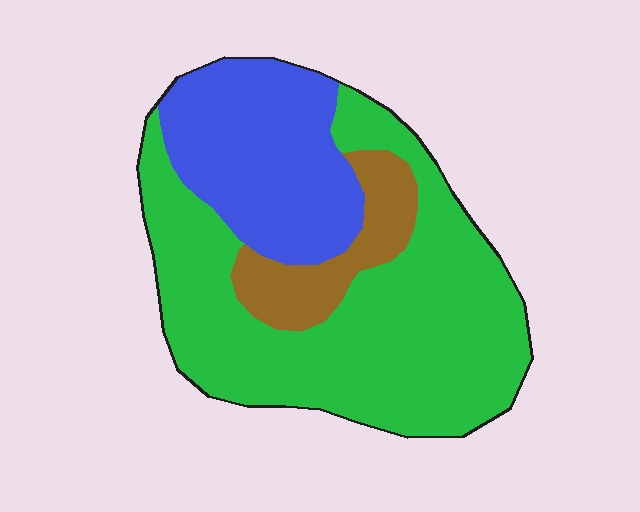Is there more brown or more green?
Green.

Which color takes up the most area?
Green, at roughly 60%.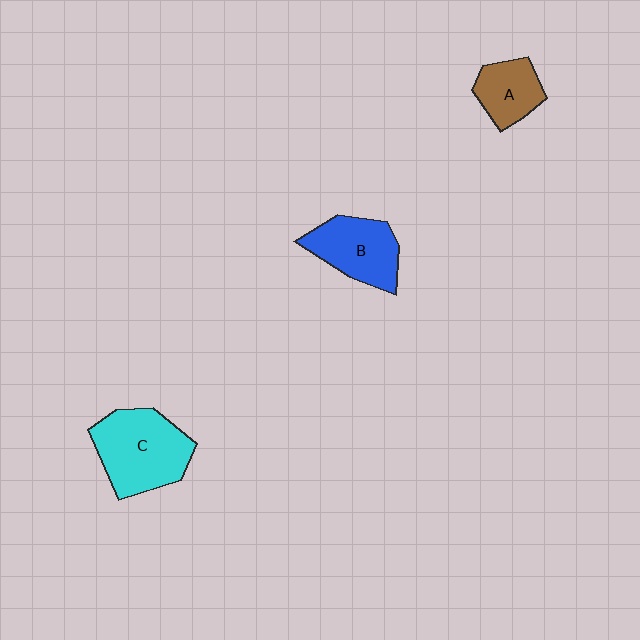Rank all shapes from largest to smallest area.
From largest to smallest: C (cyan), B (blue), A (brown).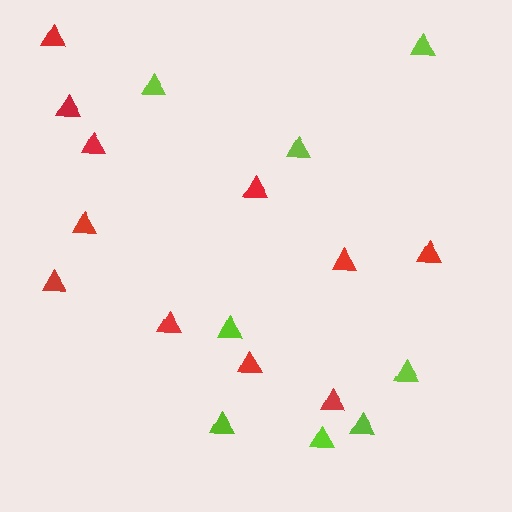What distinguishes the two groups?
There are 2 groups: one group of lime triangles (8) and one group of red triangles (11).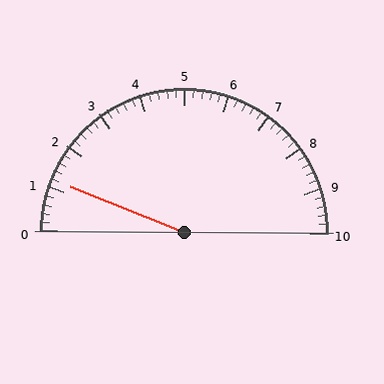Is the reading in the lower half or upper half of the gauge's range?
The reading is in the lower half of the range (0 to 10).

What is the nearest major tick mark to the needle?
The nearest major tick mark is 1.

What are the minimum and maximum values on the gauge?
The gauge ranges from 0 to 10.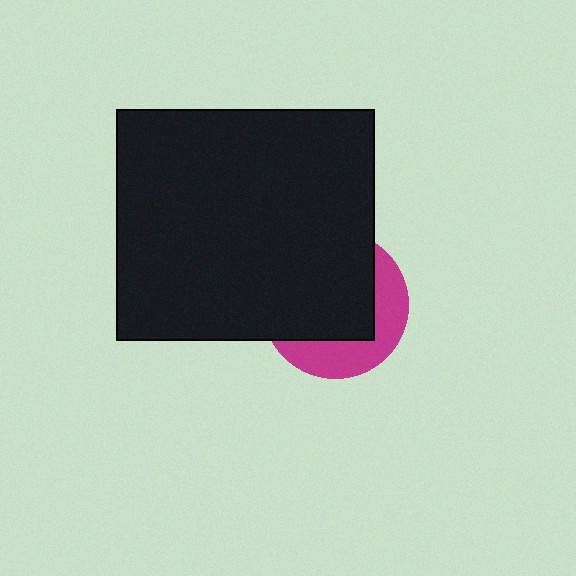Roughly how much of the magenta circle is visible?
A small part of it is visible (roughly 35%).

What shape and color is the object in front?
The object in front is a black rectangle.